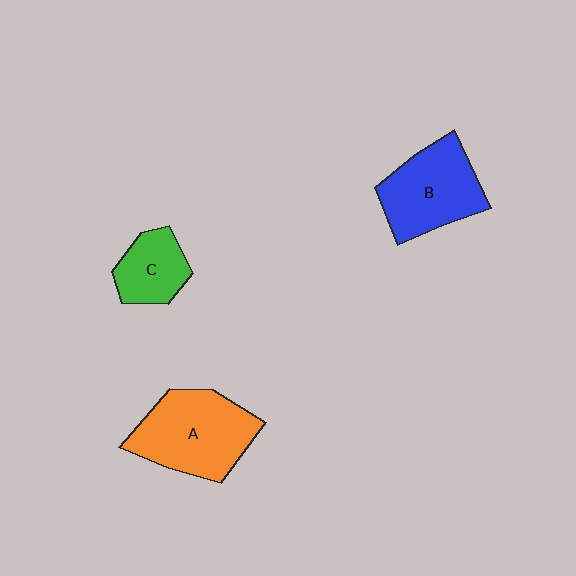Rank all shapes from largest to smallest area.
From largest to smallest: A (orange), B (blue), C (green).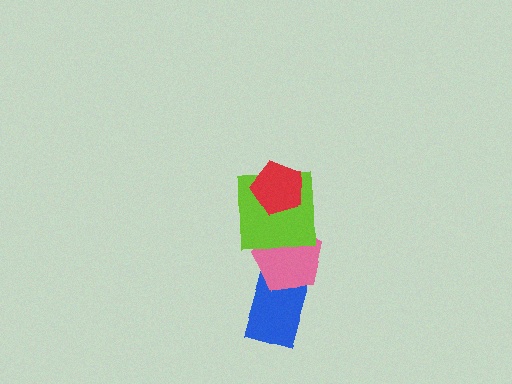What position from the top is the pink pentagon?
The pink pentagon is 3rd from the top.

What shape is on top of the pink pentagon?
The lime square is on top of the pink pentagon.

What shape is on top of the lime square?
The red pentagon is on top of the lime square.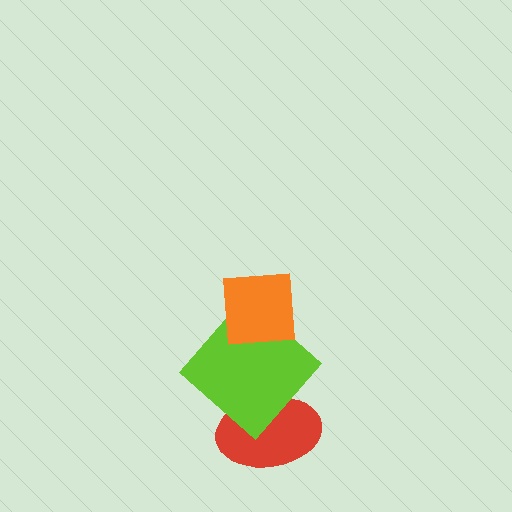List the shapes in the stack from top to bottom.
From top to bottom: the orange square, the lime diamond, the red ellipse.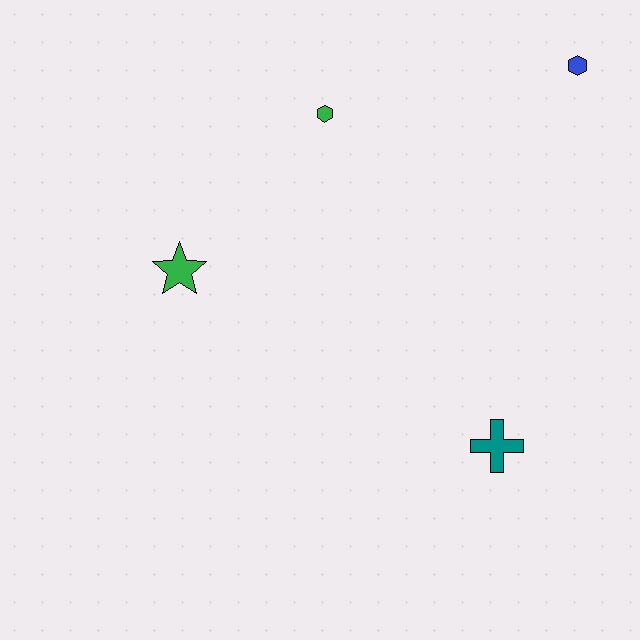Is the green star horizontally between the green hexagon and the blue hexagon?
No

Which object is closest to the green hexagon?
The green star is closest to the green hexagon.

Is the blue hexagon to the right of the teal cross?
Yes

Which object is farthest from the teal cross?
The blue hexagon is farthest from the teal cross.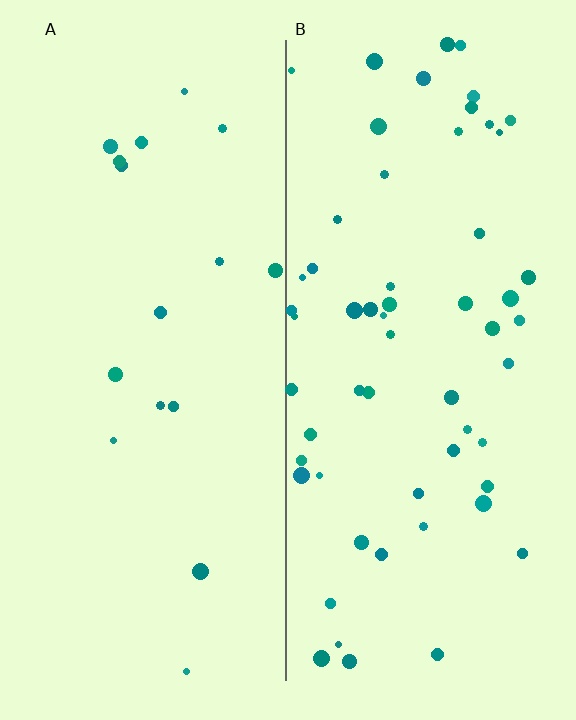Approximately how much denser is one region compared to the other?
Approximately 3.5× — region B over region A.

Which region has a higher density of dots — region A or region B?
B (the right).